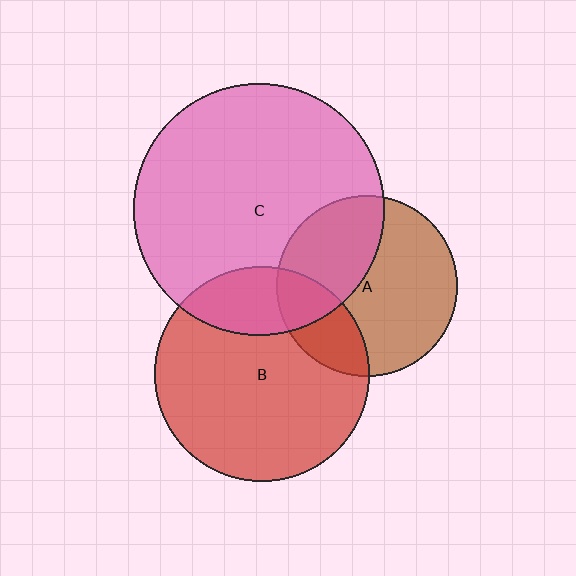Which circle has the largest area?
Circle C (pink).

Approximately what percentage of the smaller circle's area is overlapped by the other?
Approximately 40%.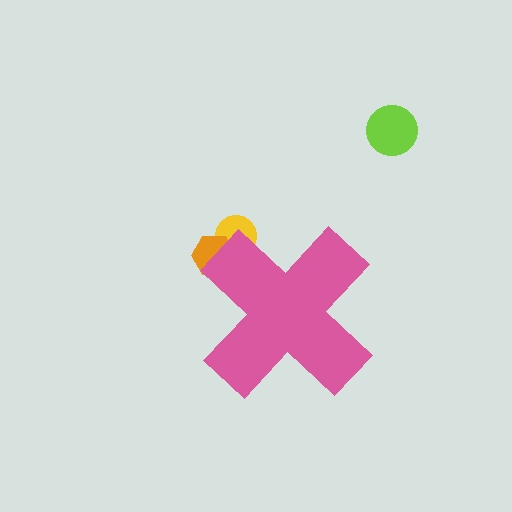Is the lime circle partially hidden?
No, the lime circle is fully visible.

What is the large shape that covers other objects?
A pink cross.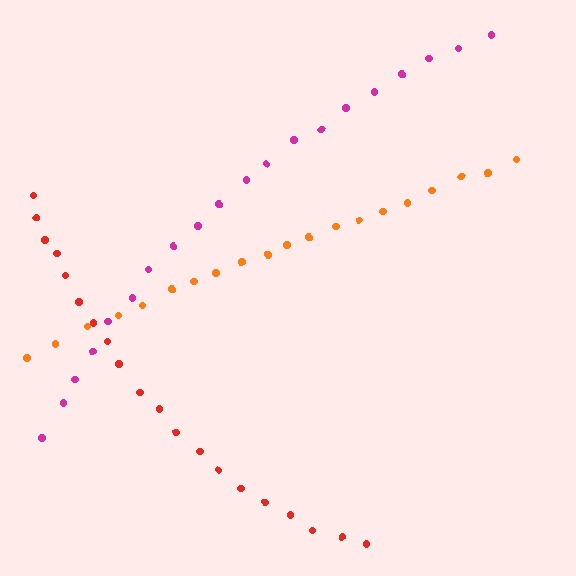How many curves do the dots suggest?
There are 3 distinct paths.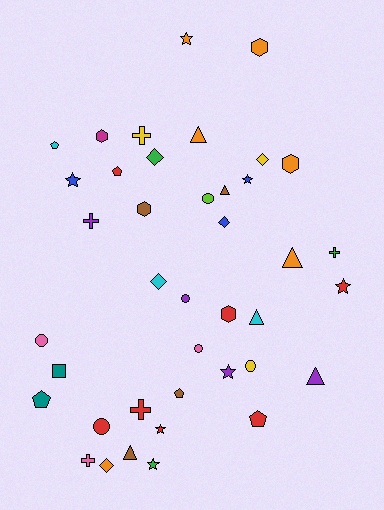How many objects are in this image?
There are 40 objects.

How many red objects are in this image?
There are 7 red objects.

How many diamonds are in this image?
There are 5 diamonds.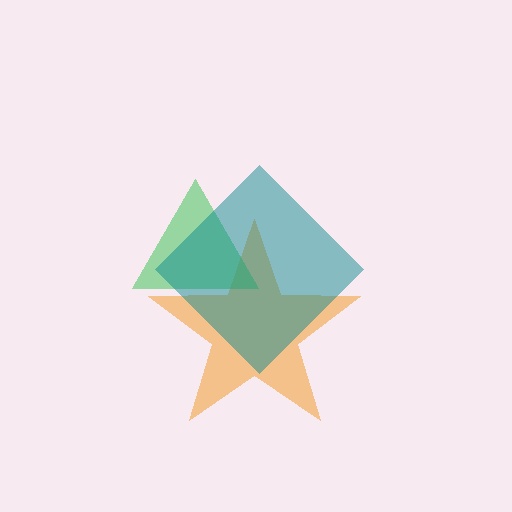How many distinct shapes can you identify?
There are 3 distinct shapes: an orange star, a green triangle, a teal diamond.